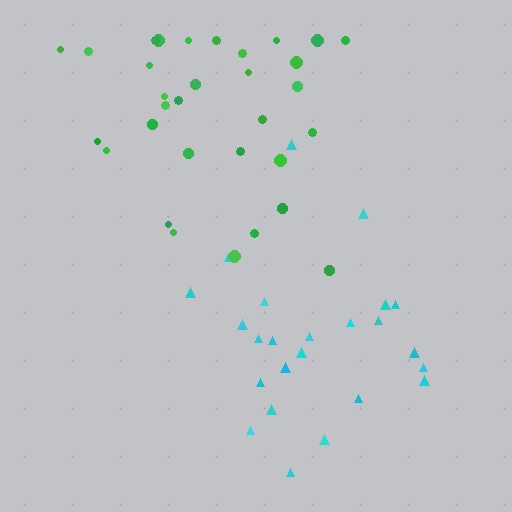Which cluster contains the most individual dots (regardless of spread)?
Green (33).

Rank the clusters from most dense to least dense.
green, cyan.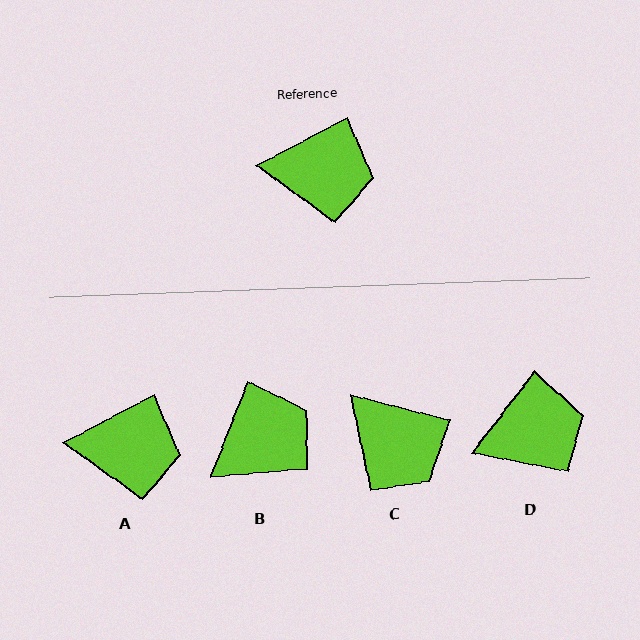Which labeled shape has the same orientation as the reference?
A.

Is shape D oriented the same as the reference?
No, it is off by about 25 degrees.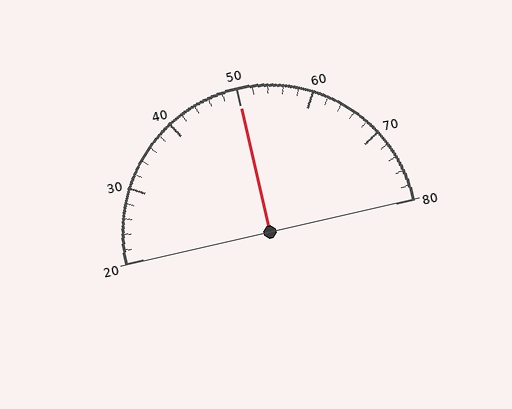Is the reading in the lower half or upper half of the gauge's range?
The reading is in the upper half of the range (20 to 80).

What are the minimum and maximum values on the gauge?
The gauge ranges from 20 to 80.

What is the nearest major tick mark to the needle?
The nearest major tick mark is 50.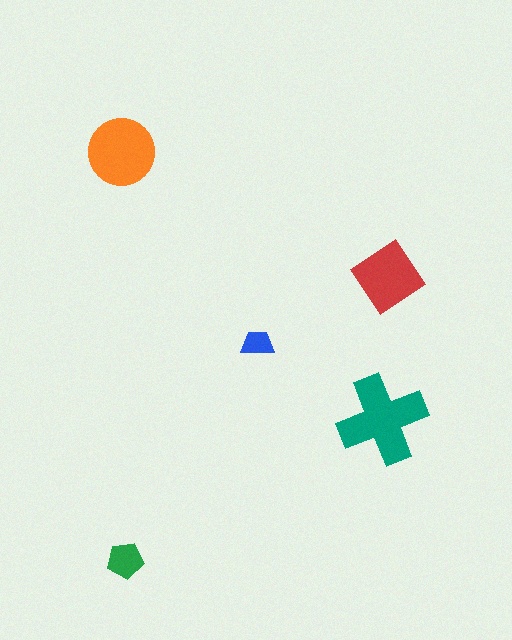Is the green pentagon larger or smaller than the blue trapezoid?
Larger.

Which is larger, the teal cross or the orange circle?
The teal cross.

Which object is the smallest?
The blue trapezoid.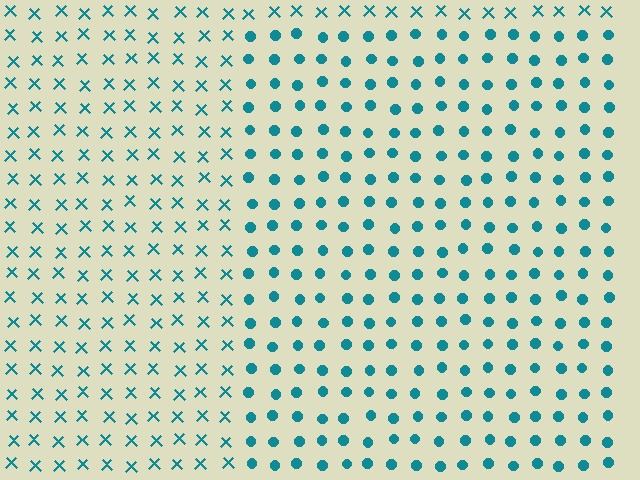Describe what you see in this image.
The image is filled with small teal elements arranged in a uniform grid. A rectangle-shaped region contains circles, while the surrounding area contains X marks. The boundary is defined purely by the change in element shape.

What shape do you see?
I see a rectangle.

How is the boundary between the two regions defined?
The boundary is defined by a change in element shape: circles inside vs. X marks outside. All elements share the same color and spacing.